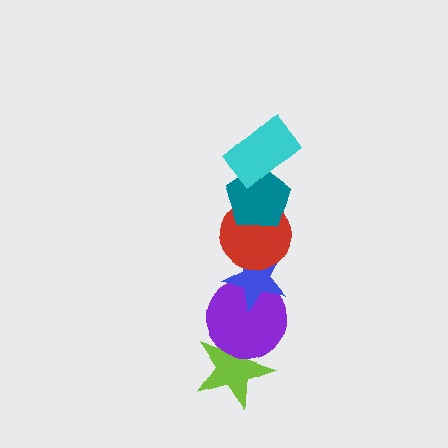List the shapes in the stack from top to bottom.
From top to bottom: the cyan rectangle, the teal pentagon, the red circle, the blue star, the purple circle, the lime star.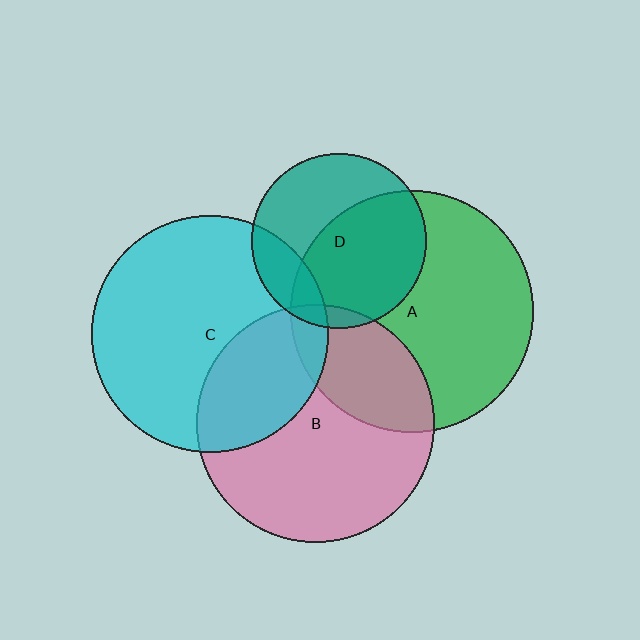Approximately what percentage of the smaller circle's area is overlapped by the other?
Approximately 5%.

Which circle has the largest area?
Circle A (green).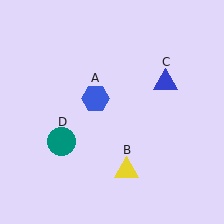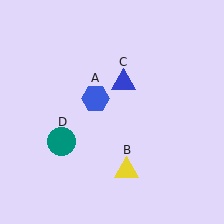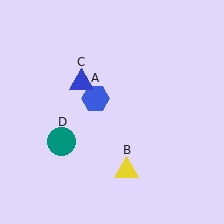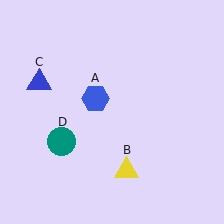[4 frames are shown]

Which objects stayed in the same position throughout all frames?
Blue hexagon (object A) and yellow triangle (object B) and teal circle (object D) remained stationary.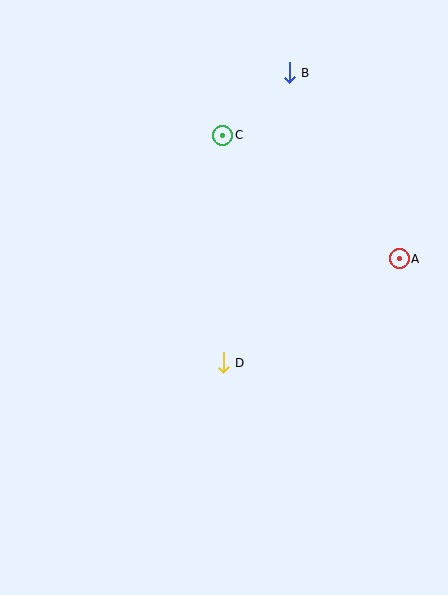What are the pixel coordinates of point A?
Point A is at (399, 259).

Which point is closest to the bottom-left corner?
Point D is closest to the bottom-left corner.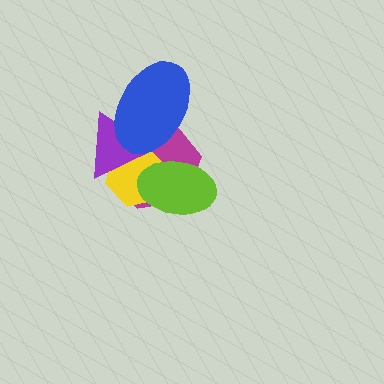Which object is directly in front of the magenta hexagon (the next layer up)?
The yellow hexagon is directly in front of the magenta hexagon.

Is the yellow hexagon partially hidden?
Yes, it is partially covered by another shape.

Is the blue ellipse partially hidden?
No, no other shape covers it.